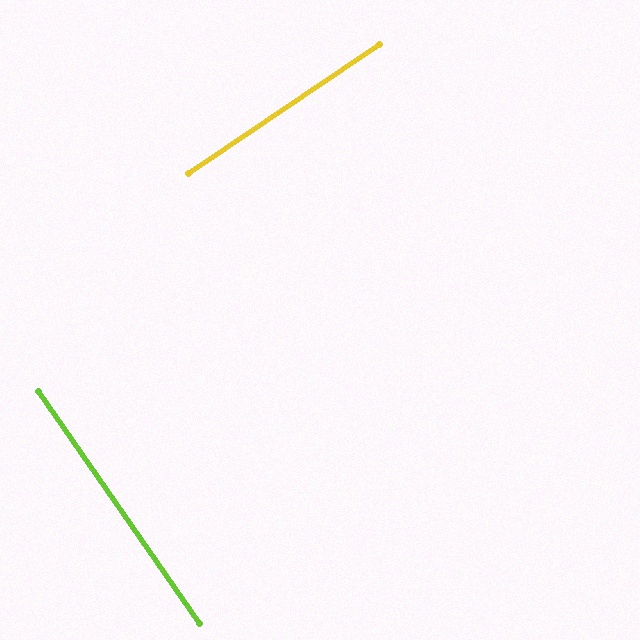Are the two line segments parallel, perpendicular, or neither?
Perpendicular — they meet at approximately 89°.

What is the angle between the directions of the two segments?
Approximately 89 degrees.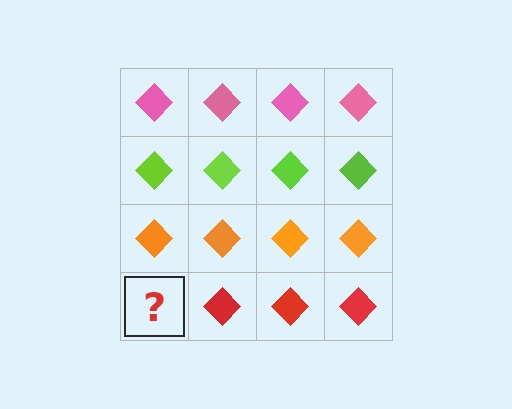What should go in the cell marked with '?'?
The missing cell should contain a red diamond.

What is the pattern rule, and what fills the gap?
The rule is that each row has a consistent color. The gap should be filled with a red diamond.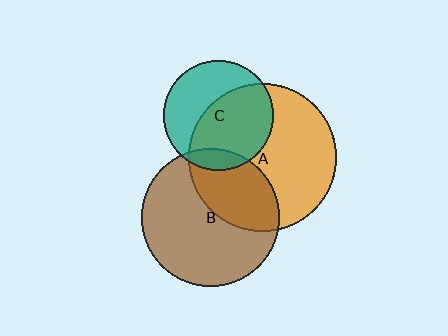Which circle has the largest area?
Circle A (orange).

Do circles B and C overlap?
Yes.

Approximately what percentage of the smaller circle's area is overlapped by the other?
Approximately 10%.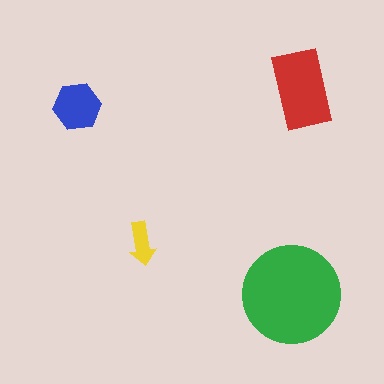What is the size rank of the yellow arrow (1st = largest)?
4th.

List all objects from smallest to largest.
The yellow arrow, the blue hexagon, the red rectangle, the green circle.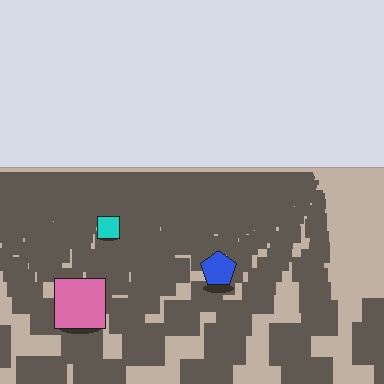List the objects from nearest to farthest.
From nearest to farthest: the pink square, the blue pentagon, the cyan square.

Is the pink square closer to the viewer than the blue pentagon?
Yes. The pink square is closer — you can tell from the texture gradient: the ground texture is coarser near it.